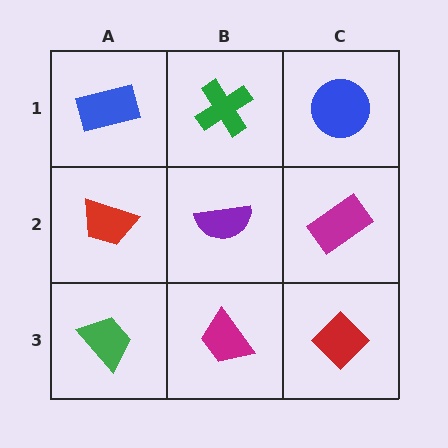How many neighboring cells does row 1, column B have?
3.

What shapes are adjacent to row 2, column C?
A blue circle (row 1, column C), a red diamond (row 3, column C), a purple semicircle (row 2, column B).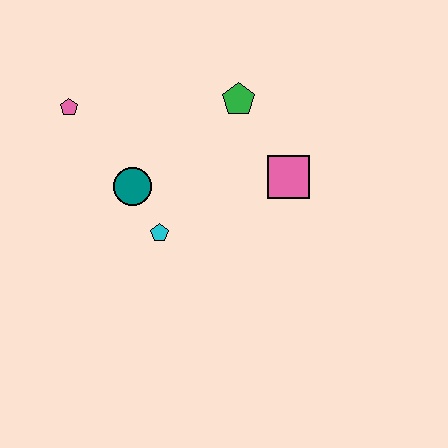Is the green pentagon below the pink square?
No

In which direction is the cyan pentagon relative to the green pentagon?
The cyan pentagon is below the green pentagon.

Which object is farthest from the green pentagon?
The pink pentagon is farthest from the green pentagon.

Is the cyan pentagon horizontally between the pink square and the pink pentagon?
Yes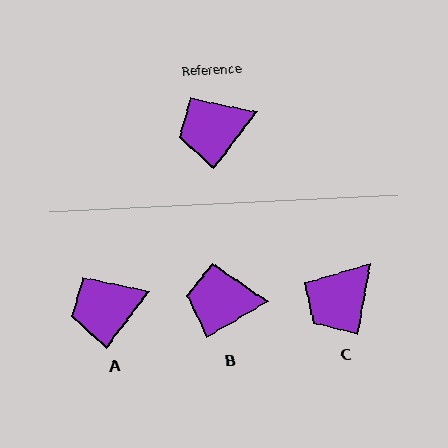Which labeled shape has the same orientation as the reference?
A.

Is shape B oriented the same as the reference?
No, it is off by about 22 degrees.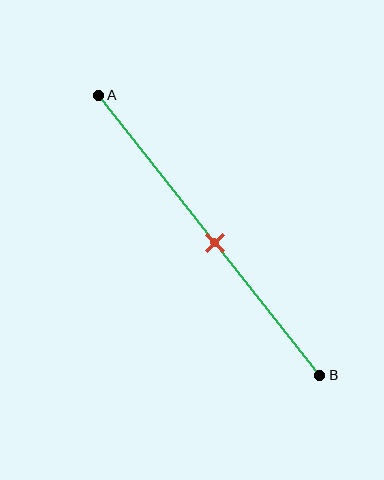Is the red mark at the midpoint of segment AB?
Yes, the mark is approximately at the midpoint.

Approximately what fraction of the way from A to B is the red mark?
The red mark is approximately 55% of the way from A to B.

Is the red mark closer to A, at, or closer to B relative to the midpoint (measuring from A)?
The red mark is approximately at the midpoint of segment AB.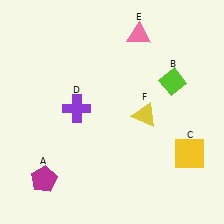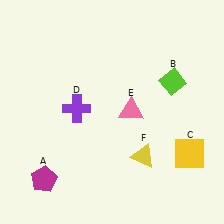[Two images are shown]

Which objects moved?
The objects that moved are: the pink triangle (E), the yellow triangle (F).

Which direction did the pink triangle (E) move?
The pink triangle (E) moved down.